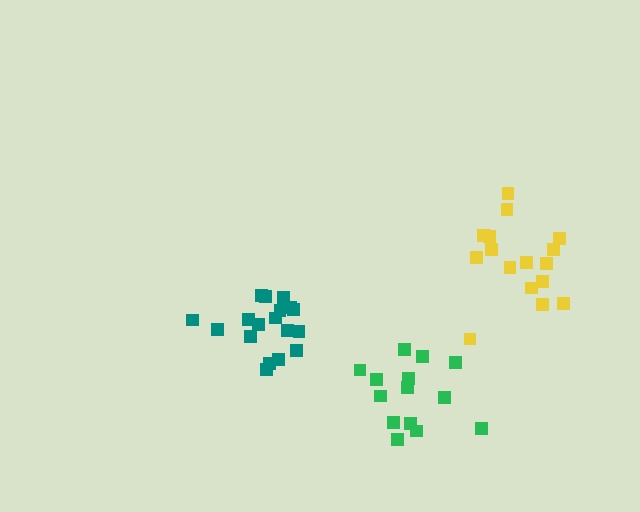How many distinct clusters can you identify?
There are 3 distinct clusters.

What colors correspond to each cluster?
The clusters are colored: green, yellow, teal.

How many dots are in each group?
Group 1: 14 dots, Group 2: 16 dots, Group 3: 18 dots (48 total).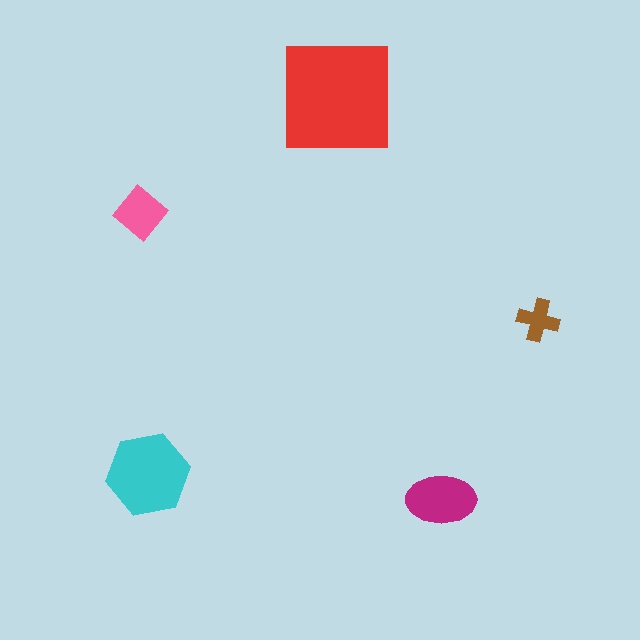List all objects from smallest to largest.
The brown cross, the pink diamond, the magenta ellipse, the cyan hexagon, the red square.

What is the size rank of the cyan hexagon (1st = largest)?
2nd.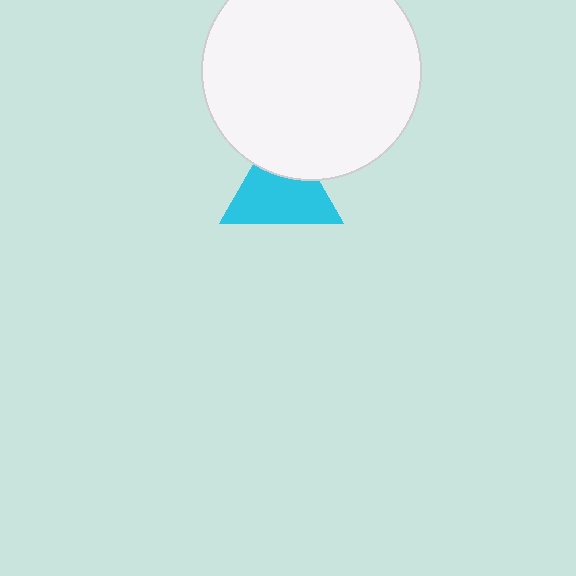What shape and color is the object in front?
The object in front is a white circle.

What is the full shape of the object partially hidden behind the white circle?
The partially hidden object is a cyan triangle.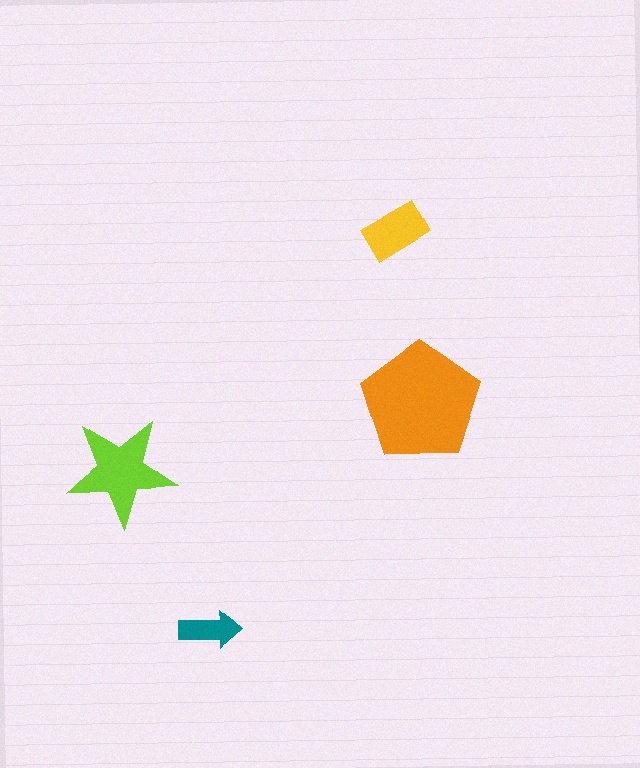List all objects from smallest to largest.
The teal arrow, the yellow rectangle, the lime star, the orange pentagon.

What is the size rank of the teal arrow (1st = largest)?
4th.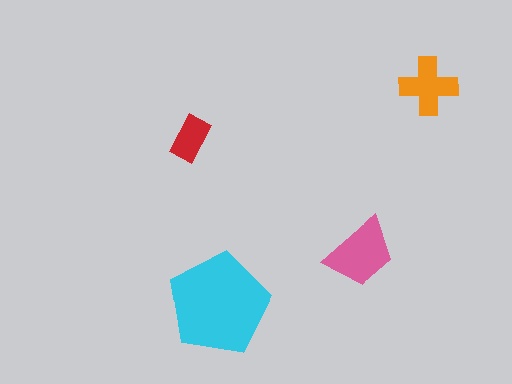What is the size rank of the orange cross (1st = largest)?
3rd.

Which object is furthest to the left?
The red rectangle is leftmost.